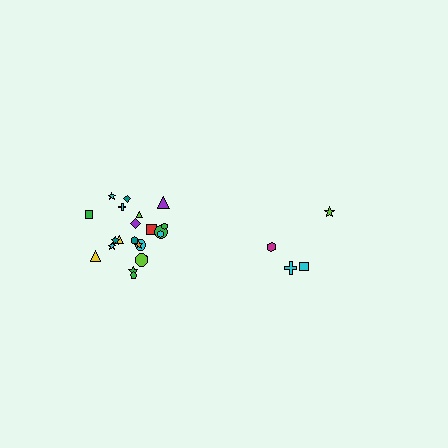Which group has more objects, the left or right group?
The left group.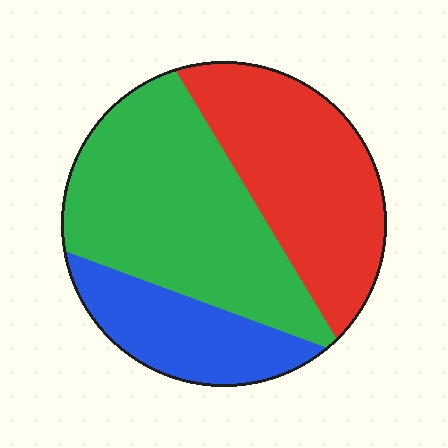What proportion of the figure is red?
Red takes up about three eighths (3/8) of the figure.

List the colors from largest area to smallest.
From largest to smallest: green, red, blue.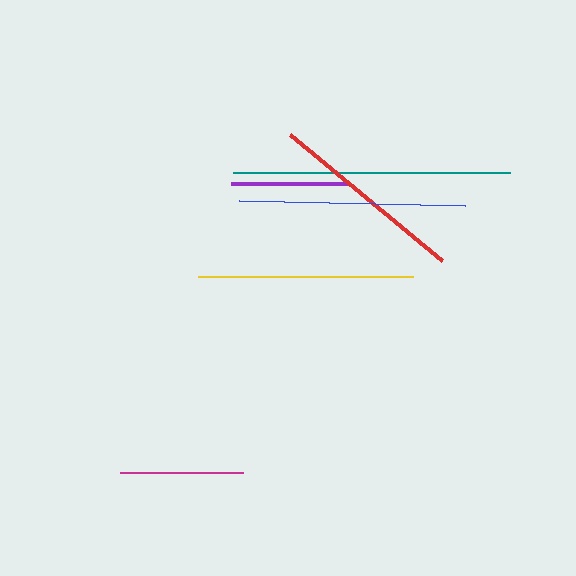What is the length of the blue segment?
The blue segment is approximately 227 pixels long.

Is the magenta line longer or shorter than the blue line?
The blue line is longer than the magenta line.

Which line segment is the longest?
The teal line is the longest at approximately 277 pixels.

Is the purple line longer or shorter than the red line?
The red line is longer than the purple line.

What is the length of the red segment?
The red segment is approximately 197 pixels long.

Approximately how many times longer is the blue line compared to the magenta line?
The blue line is approximately 1.8 times the length of the magenta line.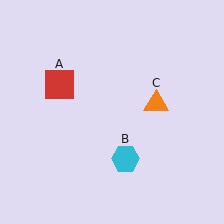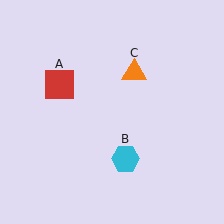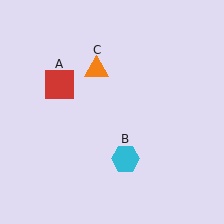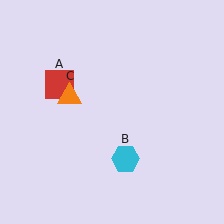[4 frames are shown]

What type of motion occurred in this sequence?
The orange triangle (object C) rotated counterclockwise around the center of the scene.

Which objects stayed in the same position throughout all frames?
Red square (object A) and cyan hexagon (object B) remained stationary.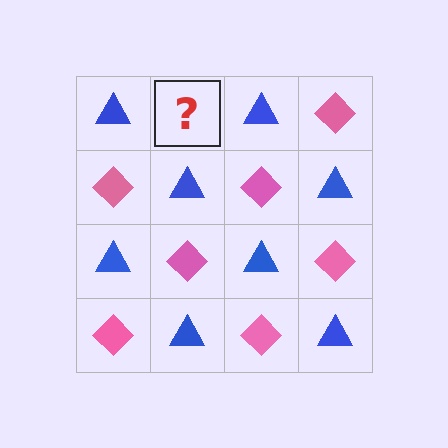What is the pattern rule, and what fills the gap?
The rule is that it alternates blue triangle and pink diamond in a checkerboard pattern. The gap should be filled with a pink diamond.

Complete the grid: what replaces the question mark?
The question mark should be replaced with a pink diamond.